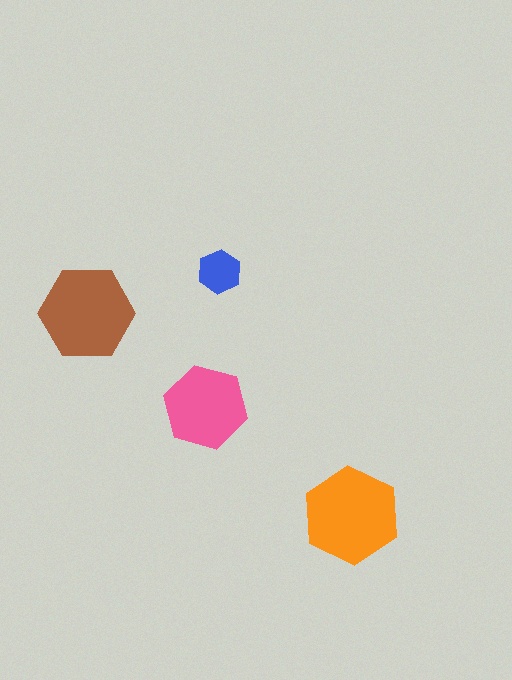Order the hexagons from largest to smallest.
the orange one, the brown one, the pink one, the blue one.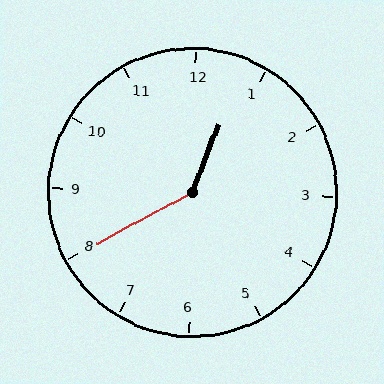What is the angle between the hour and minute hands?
Approximately 140 degrees.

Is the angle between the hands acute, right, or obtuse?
It is obtuse.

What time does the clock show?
12:40.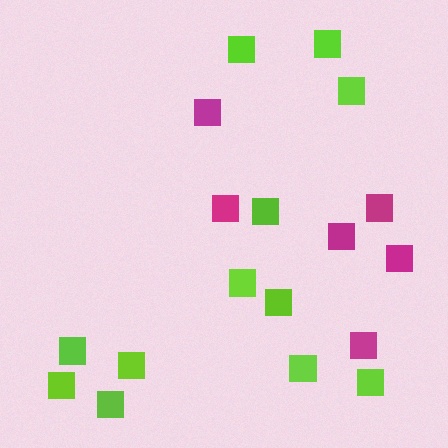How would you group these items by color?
There are 2 groups: one group of lime squares (12) and one group of magenta squares (6).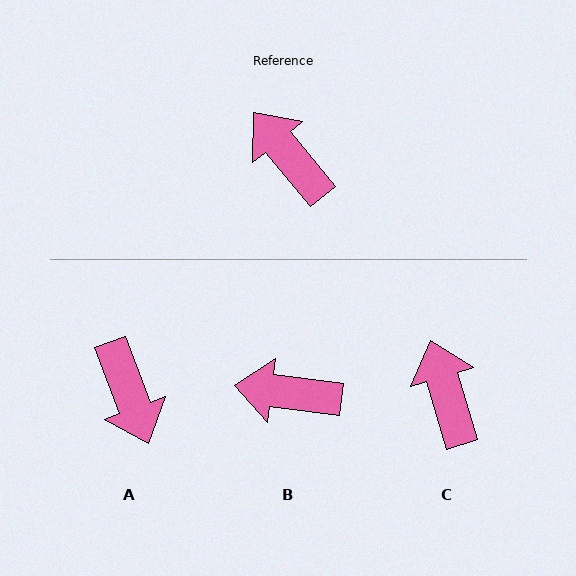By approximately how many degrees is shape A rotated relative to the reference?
Approximately 161 degrees counter-clockwise.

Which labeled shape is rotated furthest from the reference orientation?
A, about 161 degrees away.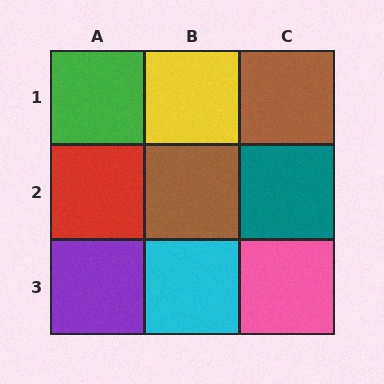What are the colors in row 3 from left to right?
Purple, cyan, pink.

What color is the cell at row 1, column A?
Green.